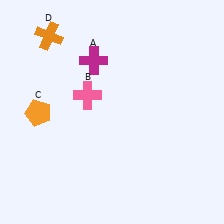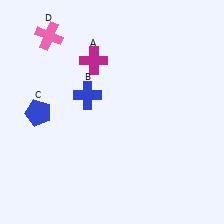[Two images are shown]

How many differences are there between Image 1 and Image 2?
There are 3 differences between the two images.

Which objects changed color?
B changed from pink to blue. C changed from orange to blue. D changed from orange to pink.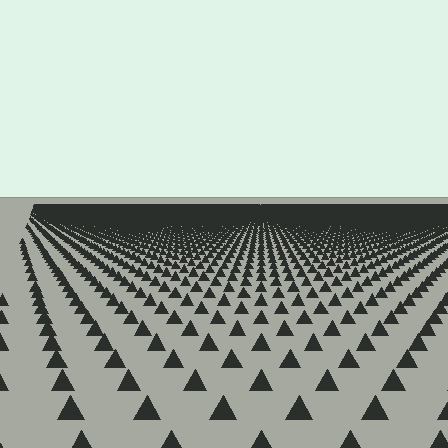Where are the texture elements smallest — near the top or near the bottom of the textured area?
Near the top.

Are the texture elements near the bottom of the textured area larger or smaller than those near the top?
Larger. Near the bottom, elements are closer to the viewer and appear at a bigger on-screen size.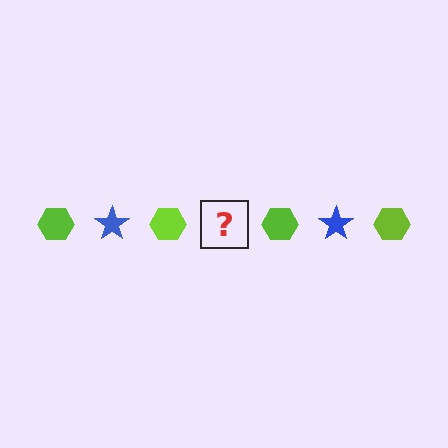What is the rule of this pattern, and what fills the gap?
The rule is that the pattern alternates between lime hexagon and blue star. The gap should be filled with a blue star.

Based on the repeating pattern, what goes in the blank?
The blank should be a blue star.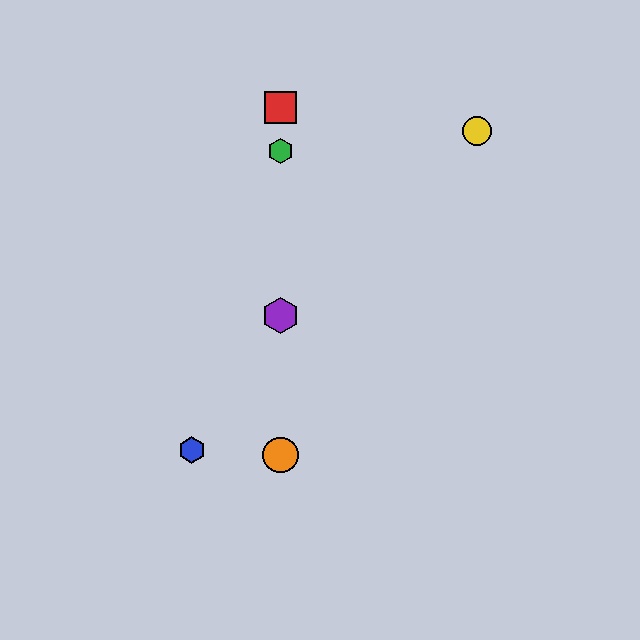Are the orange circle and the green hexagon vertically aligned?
Yes, both are at x≈280.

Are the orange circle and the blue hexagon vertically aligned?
No, the orange circle is at x≈280 and the blue hexagon is at x≈192.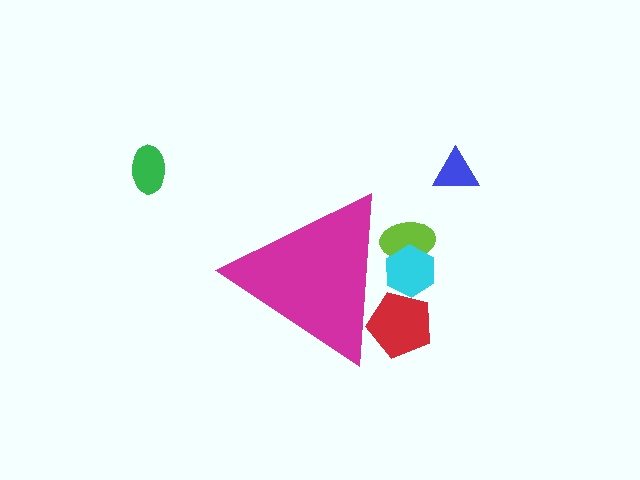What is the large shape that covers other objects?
A magenta triangle.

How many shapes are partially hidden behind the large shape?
3 shapes are partially hidden.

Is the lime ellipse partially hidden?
Yes, the lime ellipse is partially hidden behind the magenta triangle.